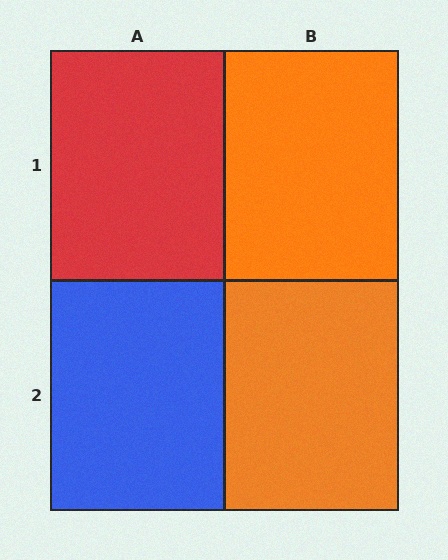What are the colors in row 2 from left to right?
Blue, orange.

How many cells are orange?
2 cells are orange.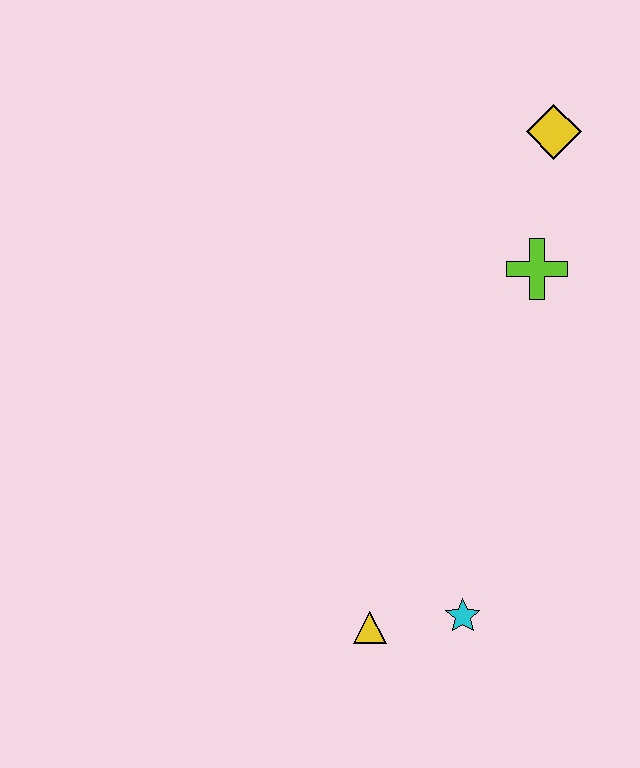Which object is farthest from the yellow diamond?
The yellow triangle is farthest from the yellow diamond.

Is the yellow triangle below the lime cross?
Yes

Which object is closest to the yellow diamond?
The lime cross is closest to the yellow diamond.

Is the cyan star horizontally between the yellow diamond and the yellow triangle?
Yes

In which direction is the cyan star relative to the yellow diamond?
The cyan star is below the yellow diamond.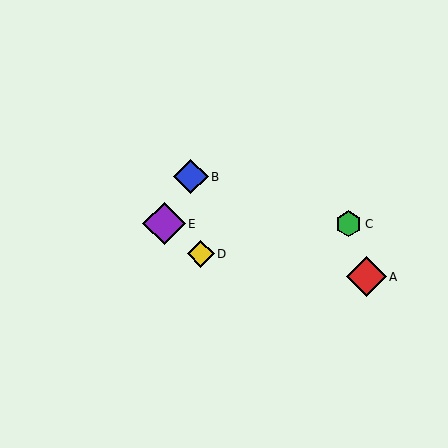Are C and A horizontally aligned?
No, C is at y≈224 and A is at y≈277.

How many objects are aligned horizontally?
2 objects (C, E) are aligned horizontally.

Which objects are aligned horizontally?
Objects C, E are aligned horizontally.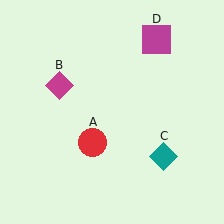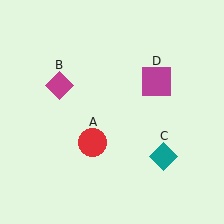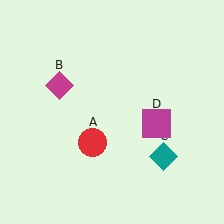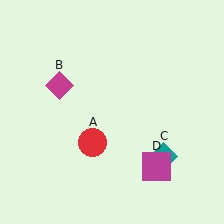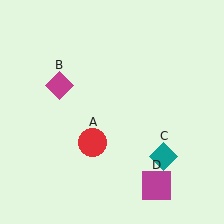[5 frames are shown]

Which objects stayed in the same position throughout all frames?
Red circle (object A) and magenta diamond (object B) and teal diamond (object C) remained stationary.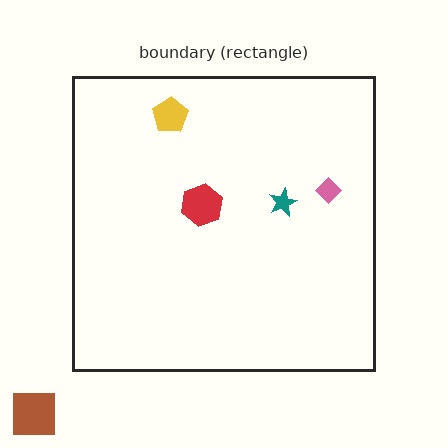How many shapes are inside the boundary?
4 inside, 1 outside.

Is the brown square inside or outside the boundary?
Outside.